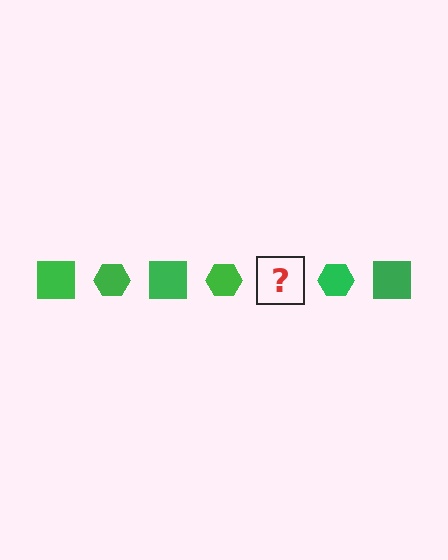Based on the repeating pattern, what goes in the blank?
The blank should be a green square.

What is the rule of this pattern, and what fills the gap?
The rule is that the pattern cycles through square, hexagon shapes in green. The gap should be filled with a green square.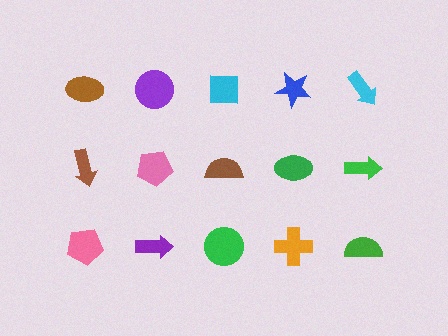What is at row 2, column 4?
A green ellipse.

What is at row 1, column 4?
A blue star.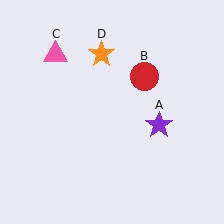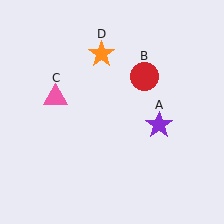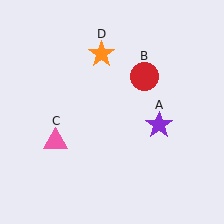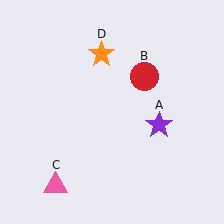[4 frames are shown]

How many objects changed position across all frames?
1 object changed position: pink triangle (object C).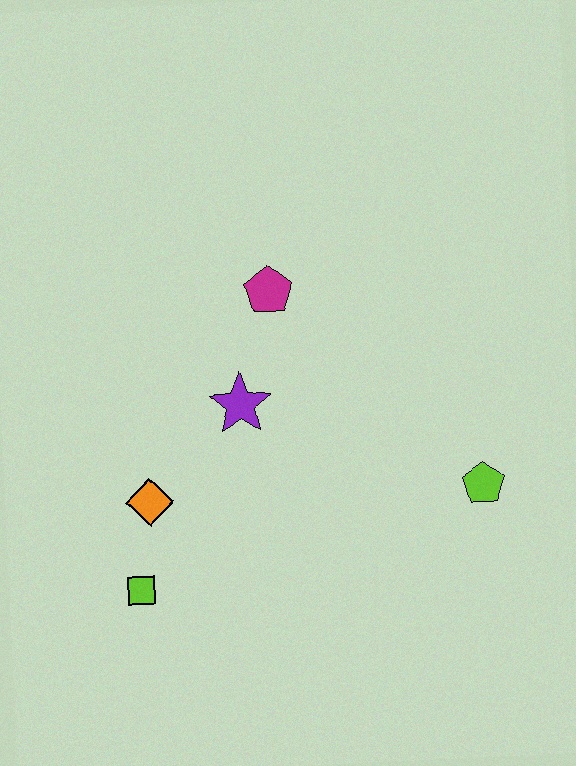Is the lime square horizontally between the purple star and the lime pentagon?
No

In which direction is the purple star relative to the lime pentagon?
The purple star is to the left of the lime pentagon.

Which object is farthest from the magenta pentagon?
The lime square is farthest from the magenta pentagon.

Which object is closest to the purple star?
The magenta pentagon is closest to the purple star.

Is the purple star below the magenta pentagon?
Yes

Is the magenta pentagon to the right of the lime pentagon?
No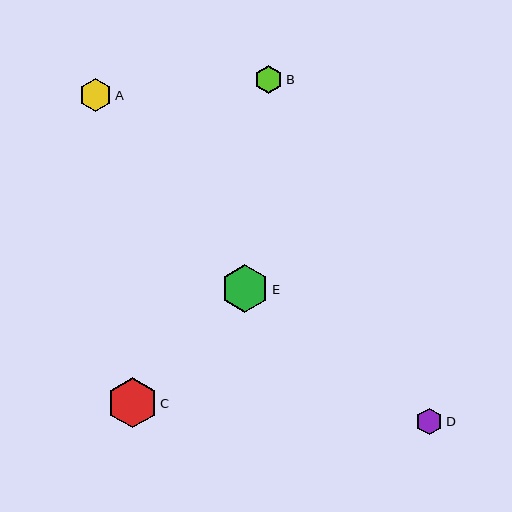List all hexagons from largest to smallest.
From largest to smallest: C, E, A, B, D.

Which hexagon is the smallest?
Hexagon D is the smallest with a size of approximately 27 pixels.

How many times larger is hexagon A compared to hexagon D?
Hexagon A is approximately 1.2 times the size of hexagon D.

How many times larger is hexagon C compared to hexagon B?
Hexagon C is approximately 1.8 times the size of hexagon B.